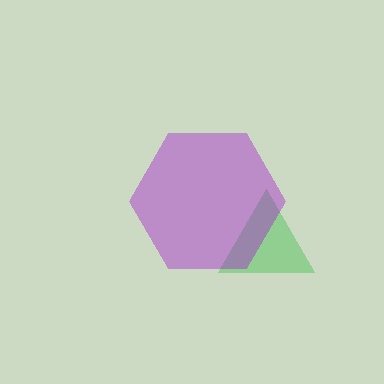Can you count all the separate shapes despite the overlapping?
Yes, there are 2 separate shapes.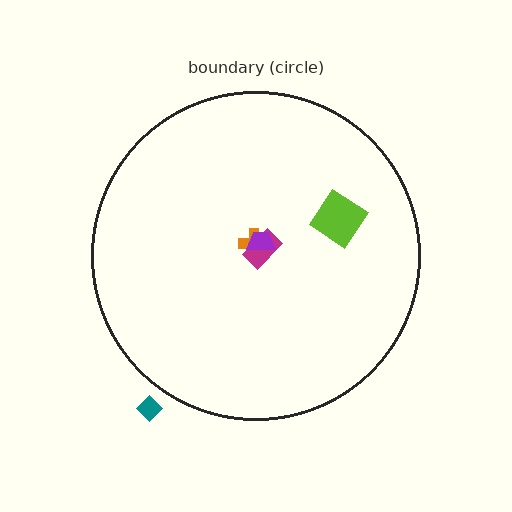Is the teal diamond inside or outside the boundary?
Outside.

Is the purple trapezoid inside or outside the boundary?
Inside.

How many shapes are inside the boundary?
4 inside, 1 outside.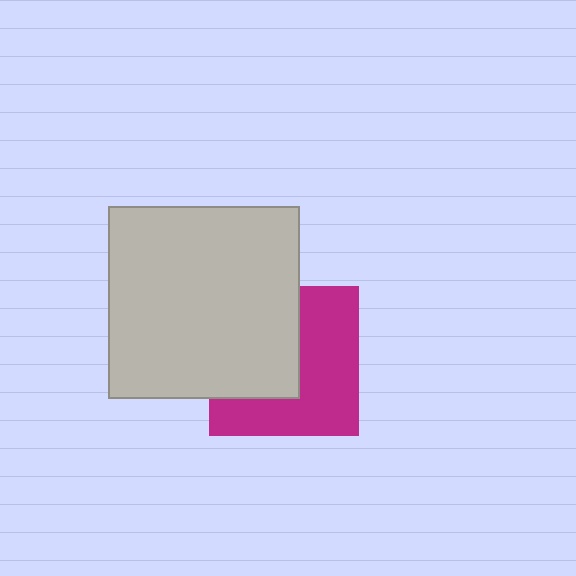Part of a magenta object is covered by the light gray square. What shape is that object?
It is a square.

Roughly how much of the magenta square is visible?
About half of it is visible (roughly 54%).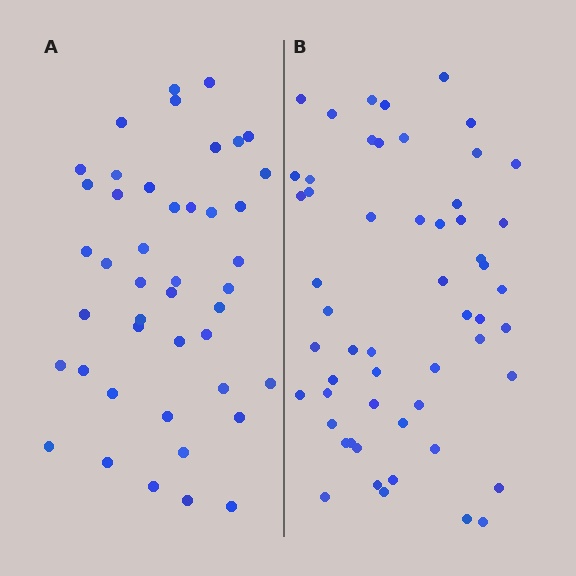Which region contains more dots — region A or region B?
Region B (the right region) has more dots.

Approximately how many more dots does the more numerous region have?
Region B has roughly 12 or so more dots than region A.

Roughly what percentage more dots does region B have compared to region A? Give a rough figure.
About 25% more.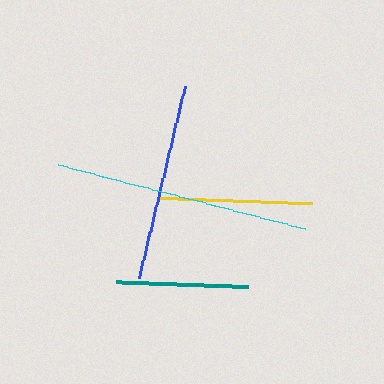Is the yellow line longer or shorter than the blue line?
The blue line is longer than the yellow line.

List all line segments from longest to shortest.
From longest to shortest: cyan, blue, yellow, teal.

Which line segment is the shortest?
The teal line is the shortest at approximately 132 pixels.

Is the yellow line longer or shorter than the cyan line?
The cyan line is longer than the yellow line.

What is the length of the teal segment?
The teal segment is approximately 132 pixels long.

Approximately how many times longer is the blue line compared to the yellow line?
The blue line is approximately 1.3 times the length of the yellow line.